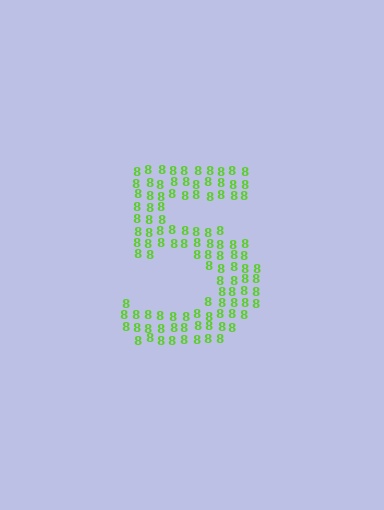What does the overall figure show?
The overall figure shows the digit 5.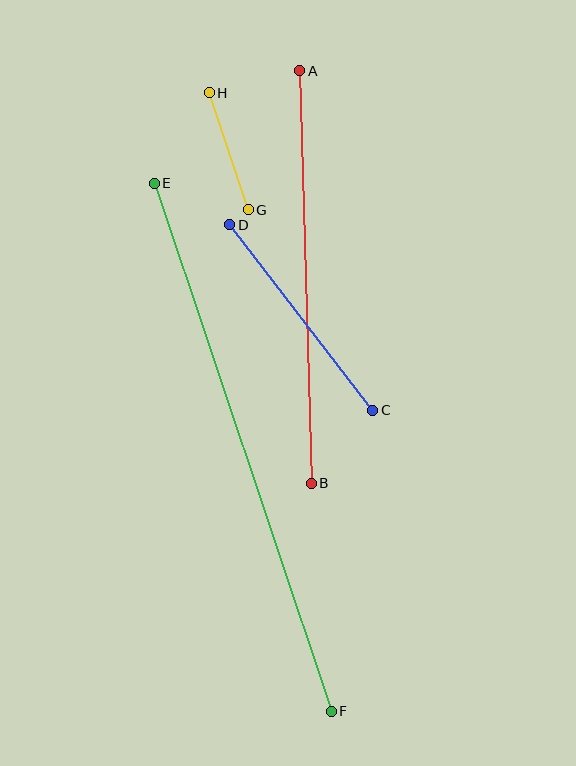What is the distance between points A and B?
The distance is approximately 413 pixels.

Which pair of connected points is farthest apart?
Points E and F are farthest apart.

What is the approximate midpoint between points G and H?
The midpoint is at approximately (229, 151) pixels.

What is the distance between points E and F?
The distance is approximately 557 pixels.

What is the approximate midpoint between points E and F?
The midpoint is at approximately (243, 447) pixels.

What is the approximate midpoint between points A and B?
The midpoint is at approximately (305, 277) pixels.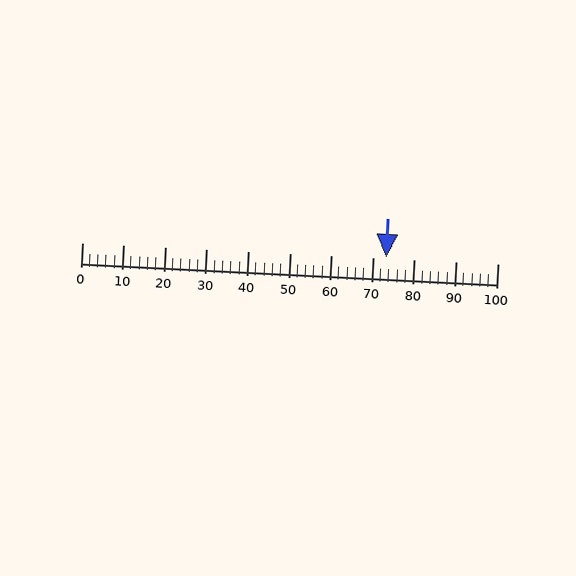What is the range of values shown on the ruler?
The ruler shows values from 0 to 100.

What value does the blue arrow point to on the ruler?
The blue arrow points to approximately 73.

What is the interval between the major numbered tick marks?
The major tick marks are spaced 10 units apart.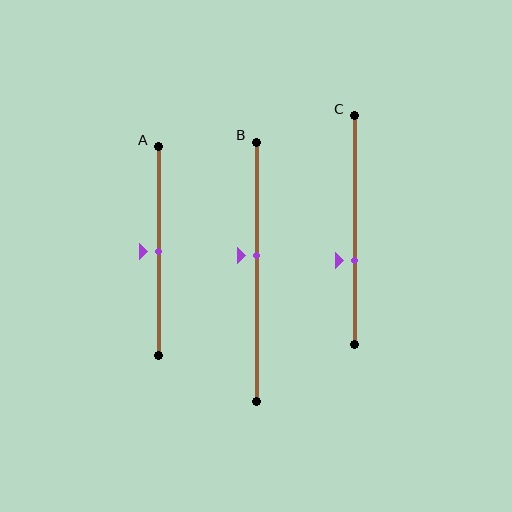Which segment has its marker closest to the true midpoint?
Segment A has its marker closest to the true midpoint.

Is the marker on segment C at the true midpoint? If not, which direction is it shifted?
No, the marker on segment C is shifted downward by about 13% of the segment length.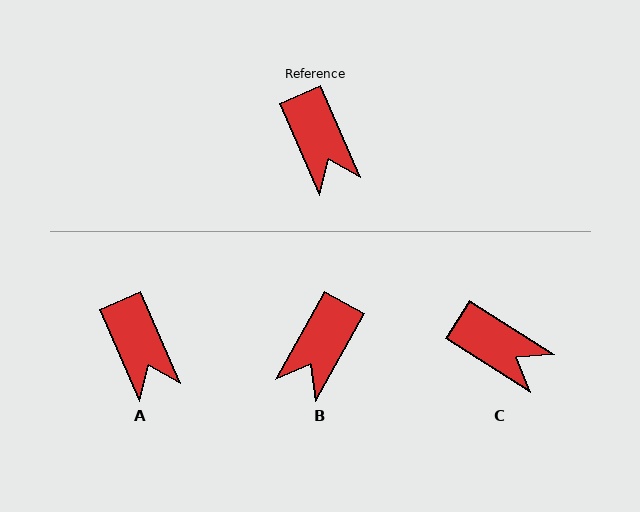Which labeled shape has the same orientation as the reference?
A.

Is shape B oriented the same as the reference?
No, it is off by about 53 degrees.